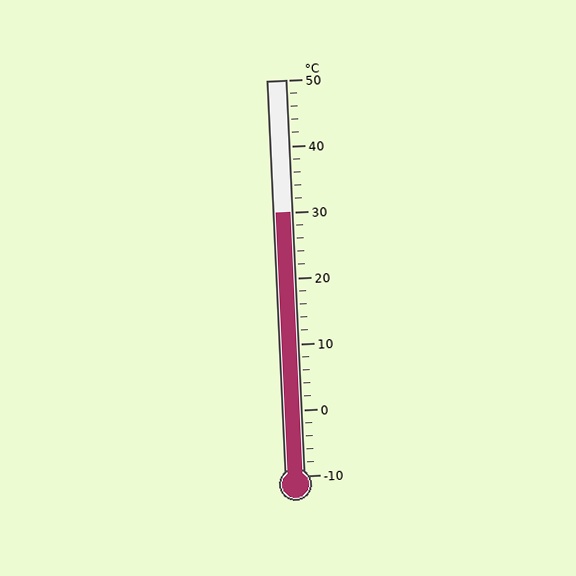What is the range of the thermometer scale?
The thermometer scale ranges from -10°C to 50°C.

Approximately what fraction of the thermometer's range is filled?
The thermometer is filled to approximately 65% of its range.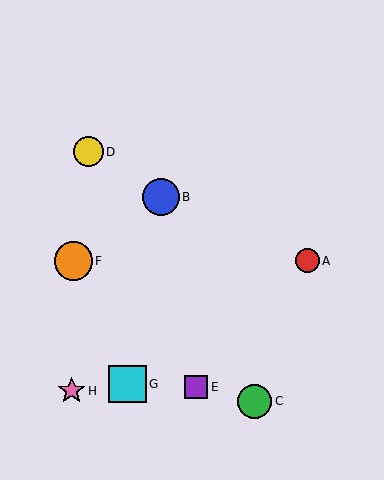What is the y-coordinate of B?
Object B is at y≈197.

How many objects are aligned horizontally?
2 objects (A, F) are aligned horizontally.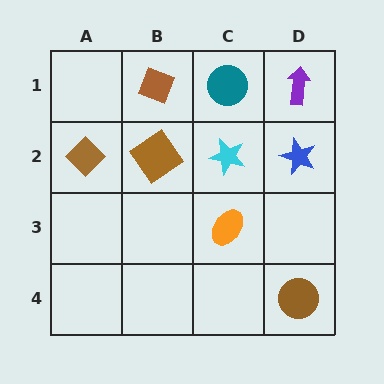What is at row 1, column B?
A brown diamond.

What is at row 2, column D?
A blue star.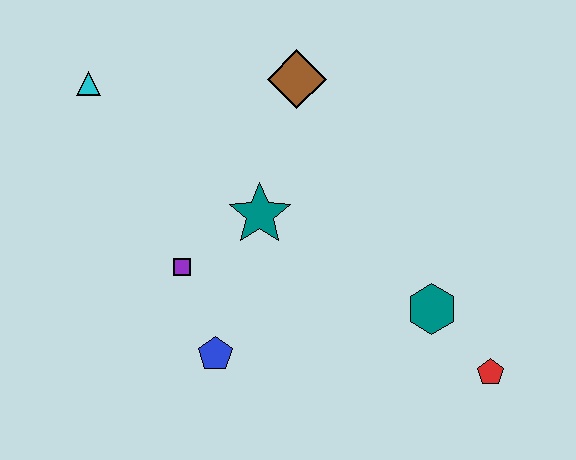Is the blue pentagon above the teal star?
No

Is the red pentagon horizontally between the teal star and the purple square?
No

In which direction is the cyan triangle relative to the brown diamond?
The cyan triangle is to the left of the brown diamond.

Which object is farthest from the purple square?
The red pentagon is farthest from the purple square.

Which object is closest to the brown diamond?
The teal star is closest to the brown diamond.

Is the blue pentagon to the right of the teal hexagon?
No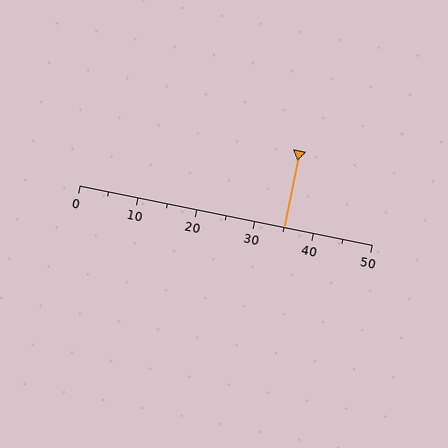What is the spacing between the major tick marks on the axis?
The major ticks are spaced 10 apart.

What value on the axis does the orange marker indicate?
The marker indicates approximately 35.